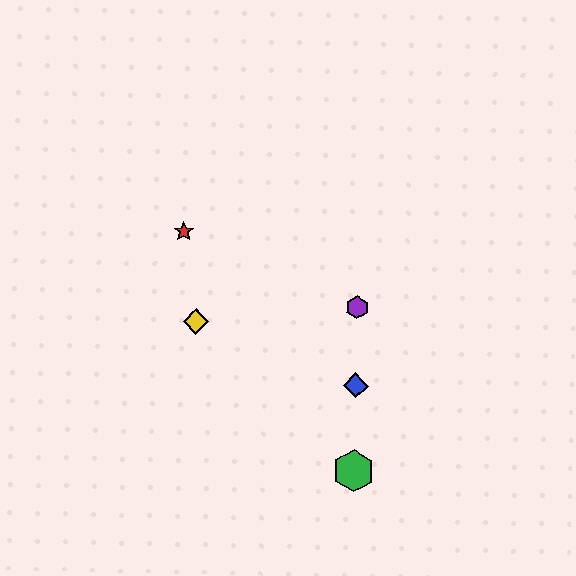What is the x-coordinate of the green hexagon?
The green hexagon is at x≈354.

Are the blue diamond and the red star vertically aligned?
No, the blue diamond is at x≈356 and the red star is at x≈184.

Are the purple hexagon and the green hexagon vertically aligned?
Yes, both are at x≈357.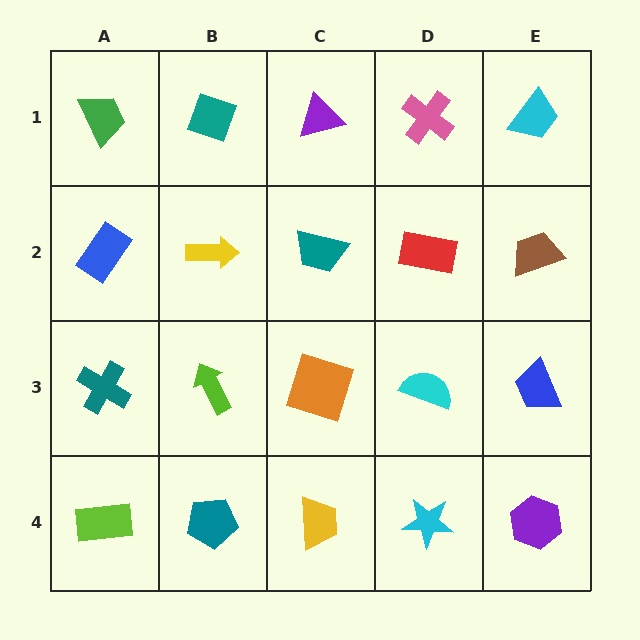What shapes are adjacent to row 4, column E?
A blue trapezoid (row 3, column E), a cyan star (row 4, column D).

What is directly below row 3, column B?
A teal pentagon.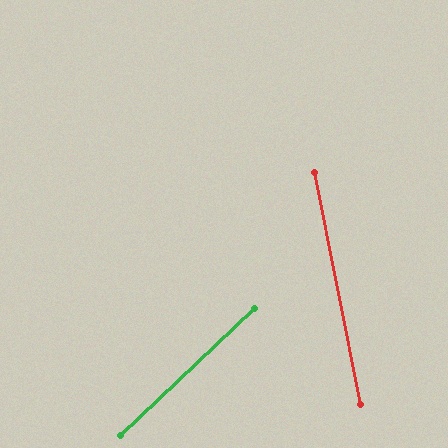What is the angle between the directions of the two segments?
Approximately 58 degrees.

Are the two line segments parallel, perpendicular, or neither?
Neither parallel nor perpendicular — they differ by about 58°.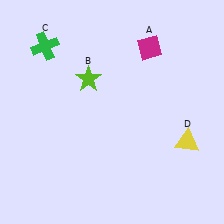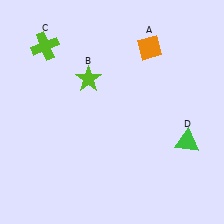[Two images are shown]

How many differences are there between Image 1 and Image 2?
There are 3 differences between the two images.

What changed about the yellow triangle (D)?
In Image 1, D is yellow. In Image 2, it changed to green.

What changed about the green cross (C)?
In Image 1, C is green. In Image 2, it changed to lime.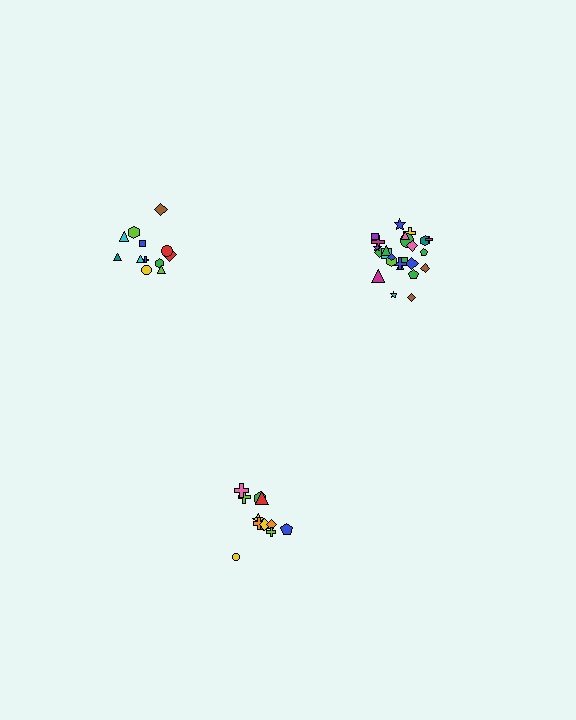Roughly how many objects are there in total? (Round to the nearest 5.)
Roughly 50 objects in total.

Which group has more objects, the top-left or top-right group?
The top-right group.